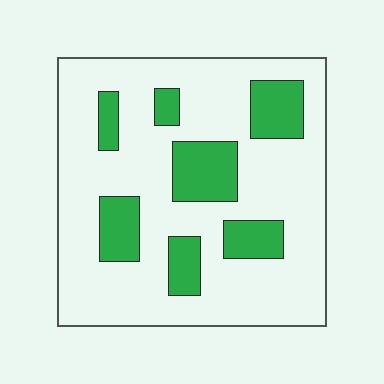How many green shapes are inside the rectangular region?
7.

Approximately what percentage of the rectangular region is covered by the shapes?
Approximately 25%.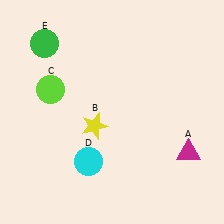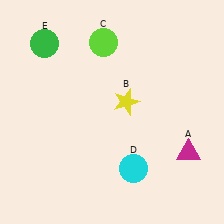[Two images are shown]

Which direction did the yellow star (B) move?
The yellow star (B) moved right.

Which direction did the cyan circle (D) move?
The cyan circle (D) moved right.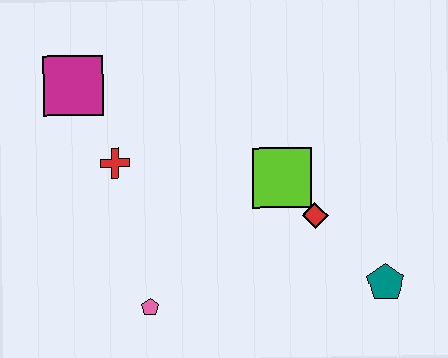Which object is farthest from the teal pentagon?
The magenta square is farthest from the teal pentagon.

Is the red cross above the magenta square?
No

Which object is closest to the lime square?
The red diamond is closest to the lime square.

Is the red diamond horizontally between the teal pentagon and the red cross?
Yes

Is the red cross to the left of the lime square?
Yes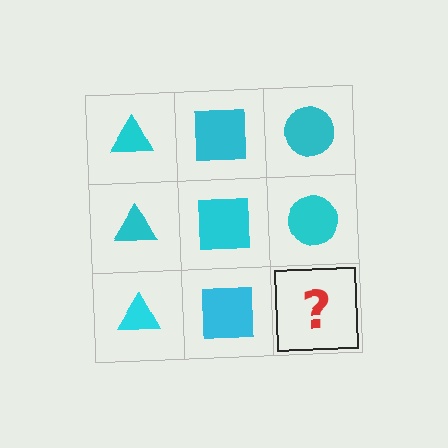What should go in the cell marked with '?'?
The missing cell should contain a cyan circle.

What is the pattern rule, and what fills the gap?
The rule is that each column has a consistent shape. The gap should be filled with a cyan circle.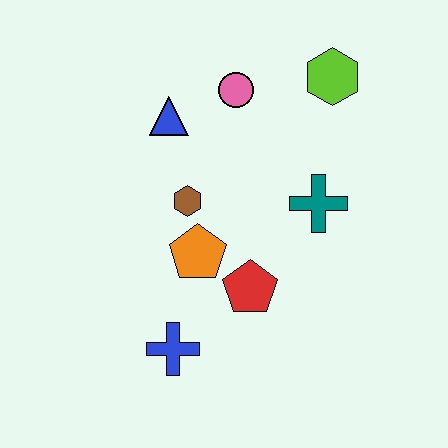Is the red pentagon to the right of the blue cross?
Yes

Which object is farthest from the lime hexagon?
The blue cross is farthest from the lime hexagon.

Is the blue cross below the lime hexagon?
Yes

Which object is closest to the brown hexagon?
The orange pentagon is closest to the brown hexagon.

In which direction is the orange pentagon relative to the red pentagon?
The orange pentagon is to the left of the red pentagon.